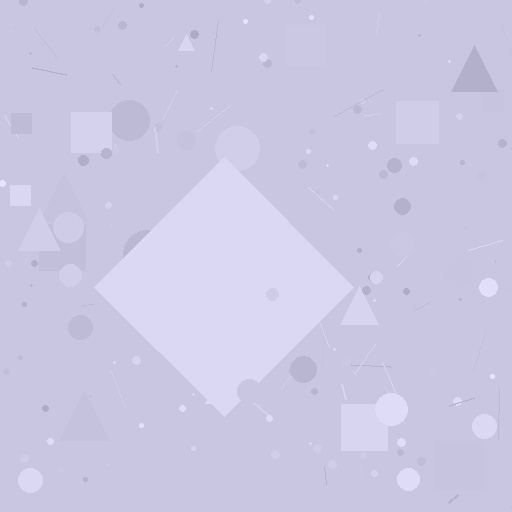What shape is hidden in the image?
A diamond is hidden in the image.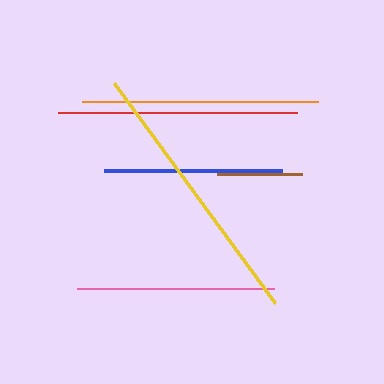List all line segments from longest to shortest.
From longest to shortest: yellow, red, orange, pink, blue, brown.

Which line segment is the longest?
The yellow line is the longest at approximately 273 pixels.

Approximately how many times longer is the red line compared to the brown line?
The red line is approximately 2.8 times the length of the brown line.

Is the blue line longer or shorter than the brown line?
The blue line is longer than the brown line.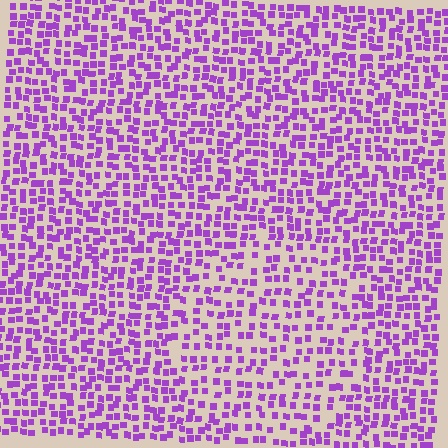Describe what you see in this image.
The image contains small purple elements arranged at two different densities. A circle-shaped region is visible where the elements are less densely packed than the surrounding area.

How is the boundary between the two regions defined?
The boundary is defined by a change in element density (approximately 1.5x ratio). All elements are the same color, size, and shape.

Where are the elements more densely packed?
The elements are more densely packed outside the circle boundary.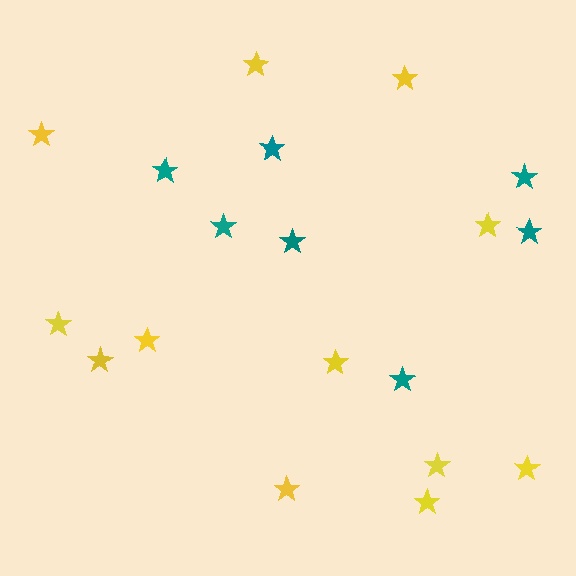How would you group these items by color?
There are 2 groups: one group of teal stars (7) and one group of yellow stars (12).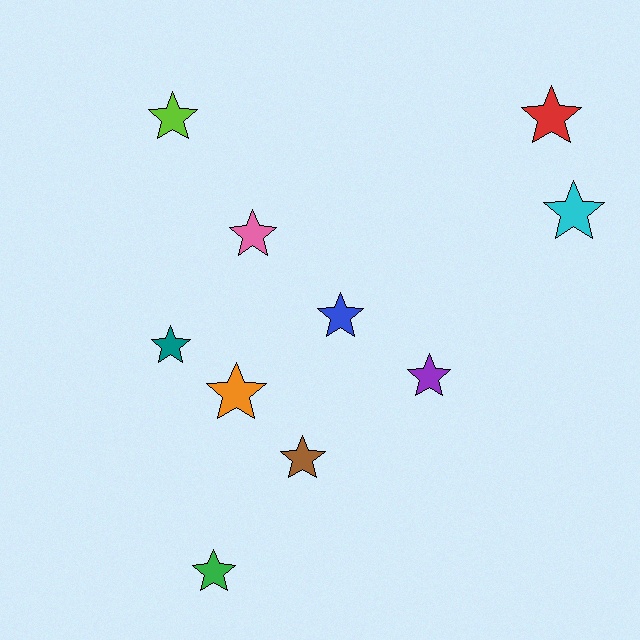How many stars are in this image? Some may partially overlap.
There are 10 stars.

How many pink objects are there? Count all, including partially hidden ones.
There is 1 pink object.